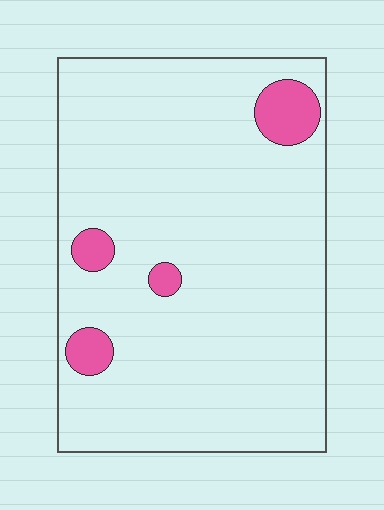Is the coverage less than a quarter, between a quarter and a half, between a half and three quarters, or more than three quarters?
Less than a quarter.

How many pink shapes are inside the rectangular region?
4.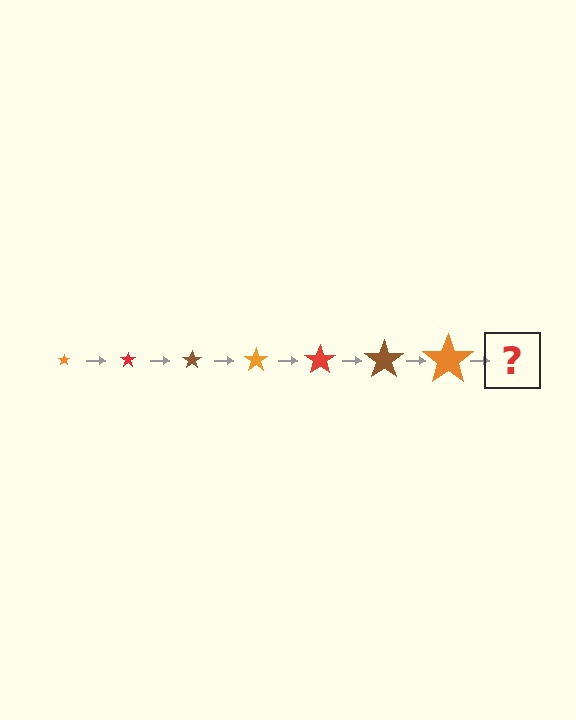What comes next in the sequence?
The next element should be a red star, larger than the previous one.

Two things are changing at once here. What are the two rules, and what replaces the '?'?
The two rules are that the star grows larger each step and the color cycles through orange, red, and brown. The '?' should be a red star, larger than the previous one.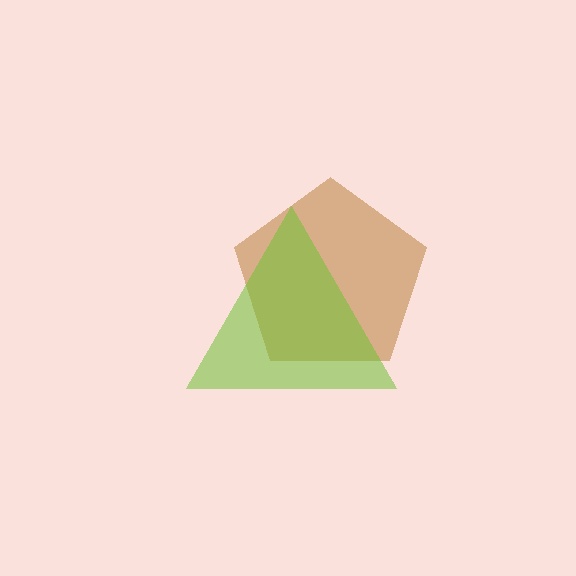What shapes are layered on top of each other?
The layered shapes are: a brown pentagon, a lime triangle.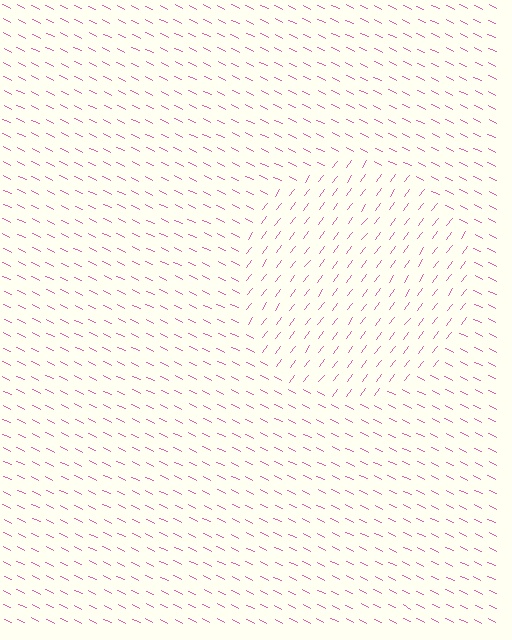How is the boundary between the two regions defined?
The boundary is defined purely by a change in line orientation (approximately 79 degrees difference). All lines are the same color and thickness.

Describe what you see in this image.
The image is filled with small pink line segments. A circle region in the image has lines oriented differently from the surrounding lines, creating a visible texture boundary.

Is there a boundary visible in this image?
Yes, there is a texture boundary formed by a change in line orientation.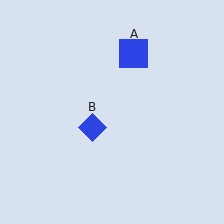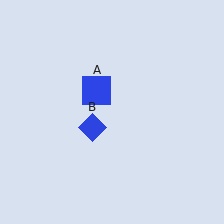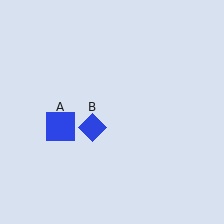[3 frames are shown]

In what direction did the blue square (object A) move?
The blue square (object A) moved down and to the left.